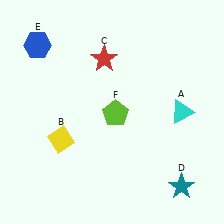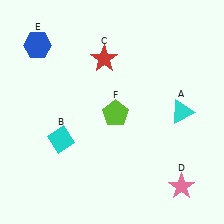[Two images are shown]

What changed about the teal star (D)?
In Image 1, D is teal. In Image 2, it changed to pink.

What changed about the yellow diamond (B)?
In Image 1, B is yellow. In Image 2, it changed to cyan.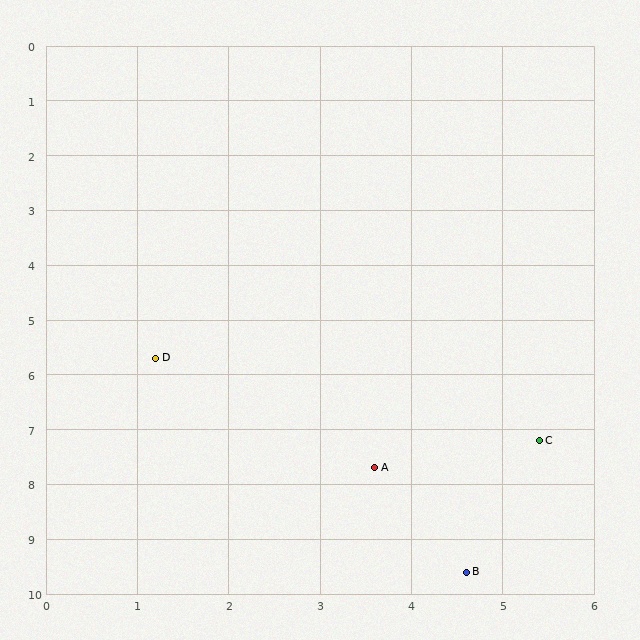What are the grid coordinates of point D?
Point D is at approximately (1.2, 5.7).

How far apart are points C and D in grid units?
Points C and D are about 4.5 grid units apart.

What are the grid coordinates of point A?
Point A is at approximately (3.6, 7.7).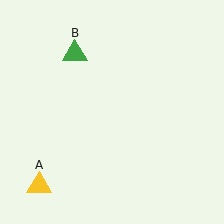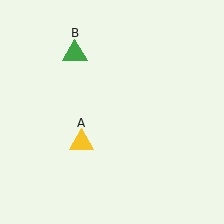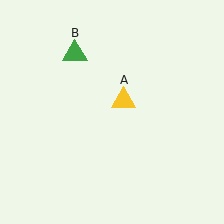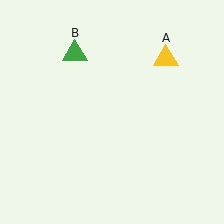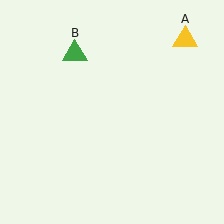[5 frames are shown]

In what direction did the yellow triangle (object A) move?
The yellow triangle (object A) moved up and to the right.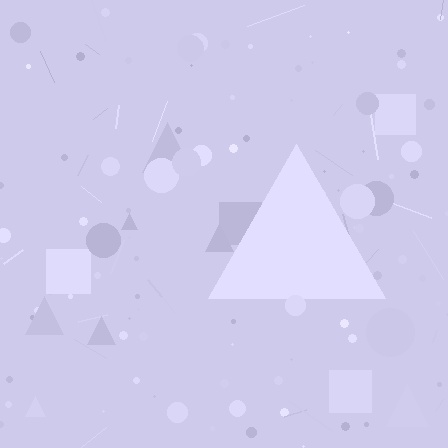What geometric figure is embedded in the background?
A triangle is embedded in the background.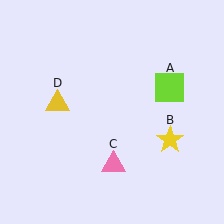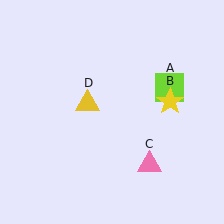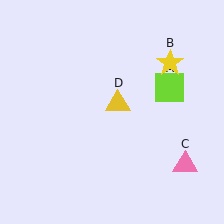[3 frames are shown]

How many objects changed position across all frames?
3 objects changed position: yellow star (object B), pink triangle (object C), yellow triangle (object D).